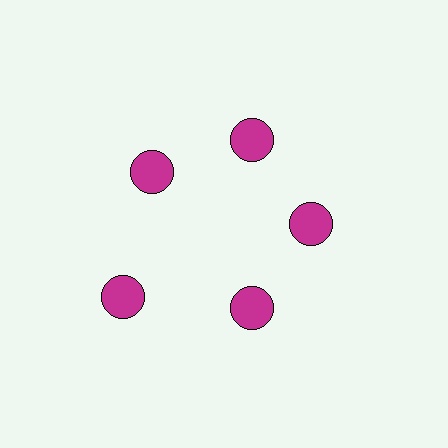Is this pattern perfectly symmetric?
No. The 5 magenta circles are arranged in a ring, but one element near the 8 o'clock position is pushed outward from the center, breaking the 5-fold rotational symmetry.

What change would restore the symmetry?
The symmetry would be restored by moving it inward, back onto the ring so that all 5 circles sit at equal angles and equal distance from the center.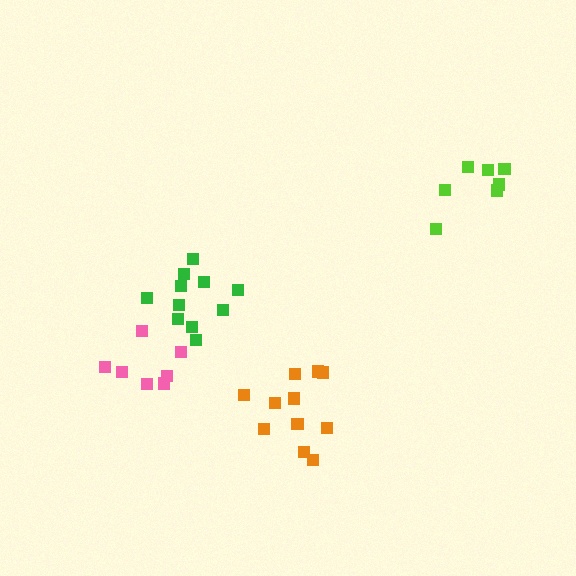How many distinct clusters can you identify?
There are 4 distinct clusters.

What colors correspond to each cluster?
The clusters are colored: orange, pink, green, lime.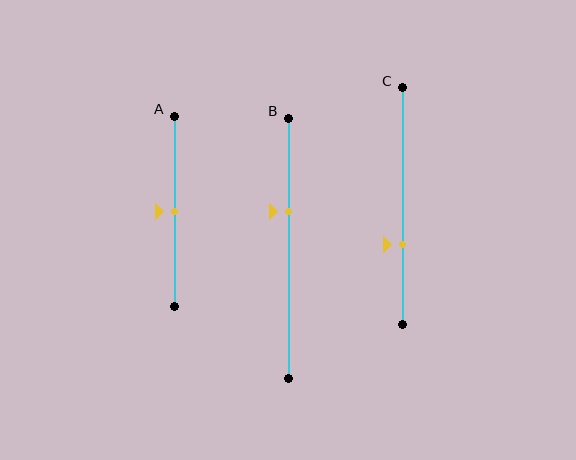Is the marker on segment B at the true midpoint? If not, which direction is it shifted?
No, the marker on segment B is shifted upward by about 14% of the segment length.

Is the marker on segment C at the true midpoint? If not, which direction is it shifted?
No, the marker on segment C is shifted downward by about 16% of the segment length.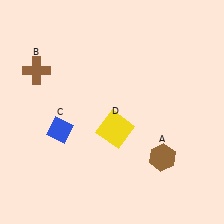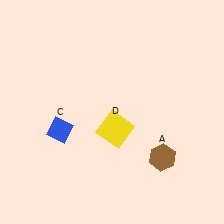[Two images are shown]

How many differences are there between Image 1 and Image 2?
There is 1 difference between the two images.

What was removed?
The brown cross (B) was removed in Image 2.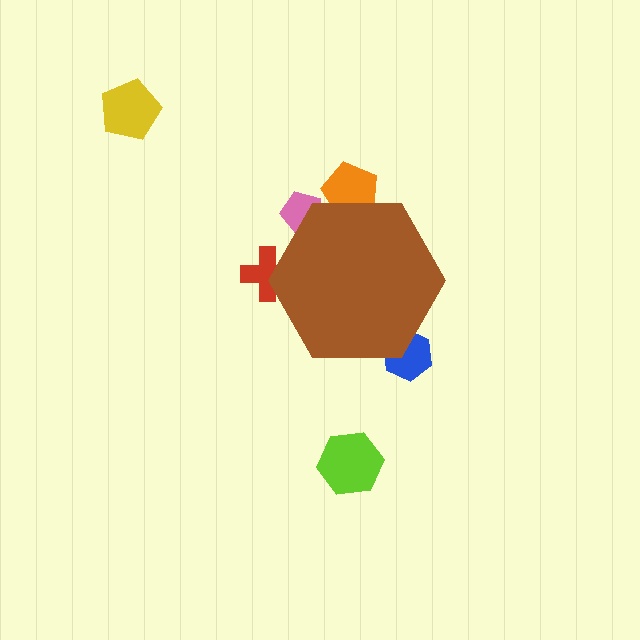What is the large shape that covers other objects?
A brown hexagon.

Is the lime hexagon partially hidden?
No, the lime hexagon is fully visible.